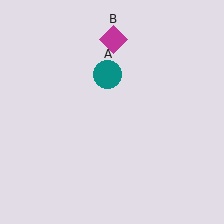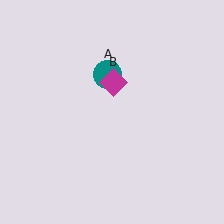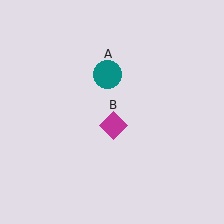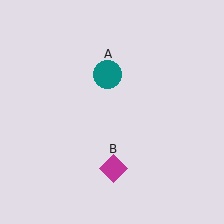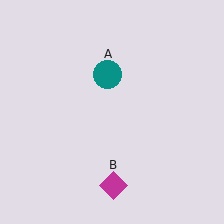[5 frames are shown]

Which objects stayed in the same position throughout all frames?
Teal circle (object A) remained stationary.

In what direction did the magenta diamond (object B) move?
The magenta diamond (object B) moved down.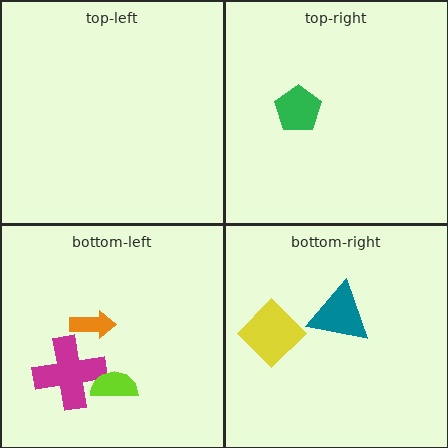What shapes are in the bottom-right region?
The yellow diamond, the teal triangle.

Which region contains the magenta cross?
The bottom-left region.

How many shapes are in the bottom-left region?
3.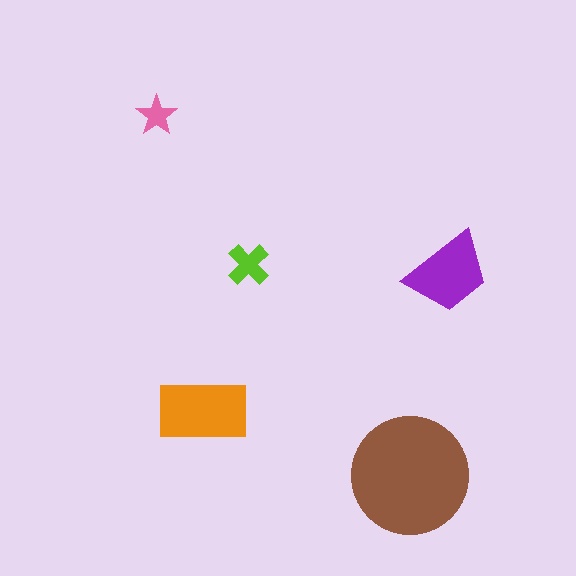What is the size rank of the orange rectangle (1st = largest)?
2nd.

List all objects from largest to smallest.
The brown circle, the orange rectangle, the purple trapezoid, the lime cross, the pink star.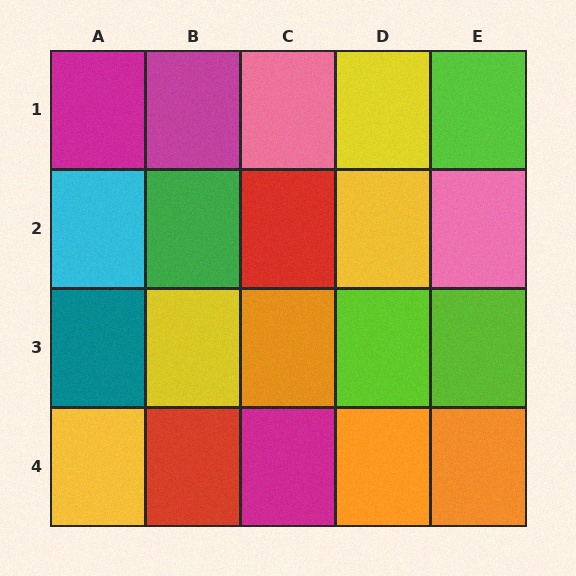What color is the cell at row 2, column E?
Pink.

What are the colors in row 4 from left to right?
Yellow, red, magenta, orange, orange.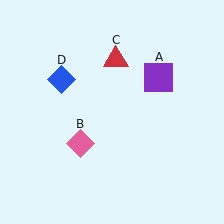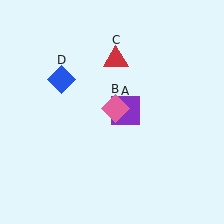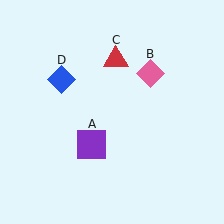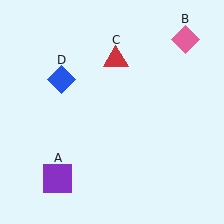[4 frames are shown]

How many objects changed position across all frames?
2 objects changed position: purple square (object A), pink diamond (object B).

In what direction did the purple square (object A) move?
The purple square (object A) moved down and to the left.